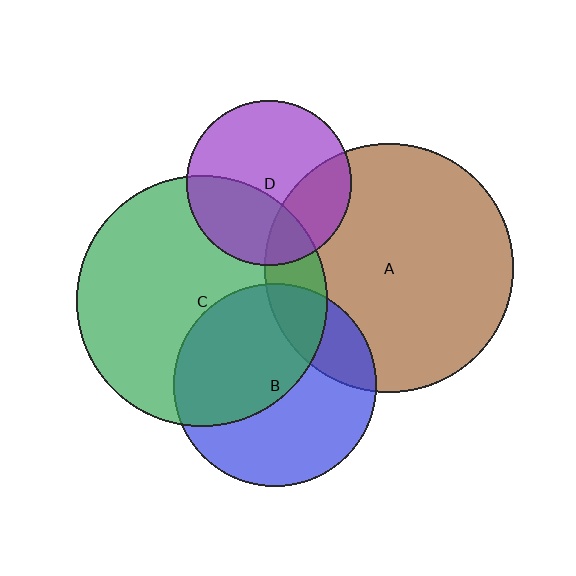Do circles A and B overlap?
Yes.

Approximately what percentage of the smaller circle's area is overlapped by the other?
Approximately 20%.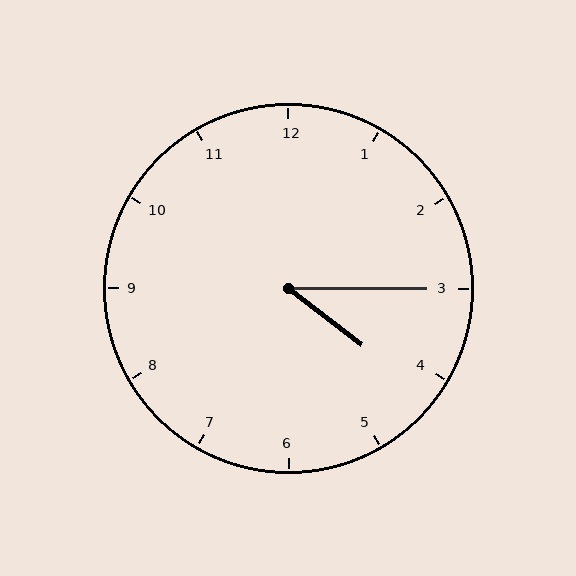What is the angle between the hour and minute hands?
Approximately 38 degrees.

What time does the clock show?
4:15.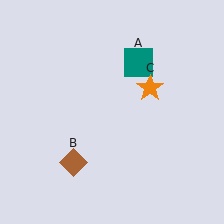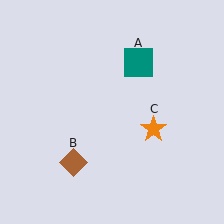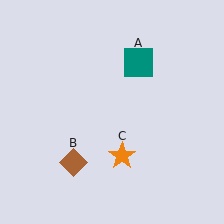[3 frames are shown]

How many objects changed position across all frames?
1 object changed position: orange star (object C).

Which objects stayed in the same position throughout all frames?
Teal square (object A) and brown diamond (object B) remained stationary.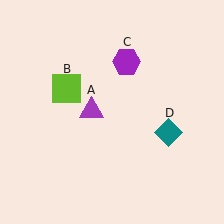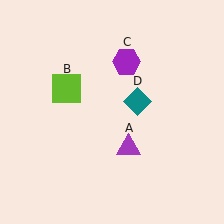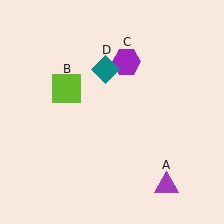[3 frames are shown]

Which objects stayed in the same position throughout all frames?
Lime square (object B) and purple hexagon (object C) remained stationary.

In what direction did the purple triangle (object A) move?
The purple triangle (object A) moved down and to the right.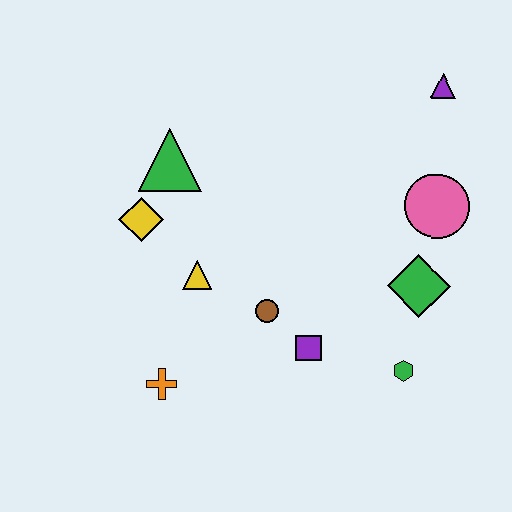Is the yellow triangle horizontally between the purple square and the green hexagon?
No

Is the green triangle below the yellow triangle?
No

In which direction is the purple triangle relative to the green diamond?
The purple triangle is above the green diamond.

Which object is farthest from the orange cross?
The purple triangle is farthest from the orange cross.